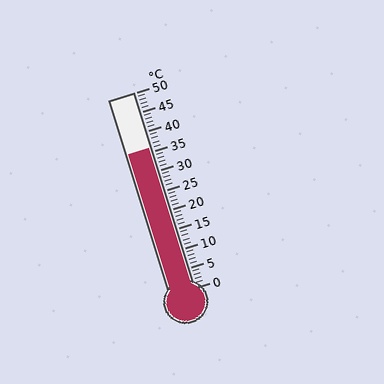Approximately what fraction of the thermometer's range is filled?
The thermometer is filled to approximately 70% of its range.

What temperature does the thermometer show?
The thermometer shows approximately 36°C.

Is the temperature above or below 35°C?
The temperature is above 35°C.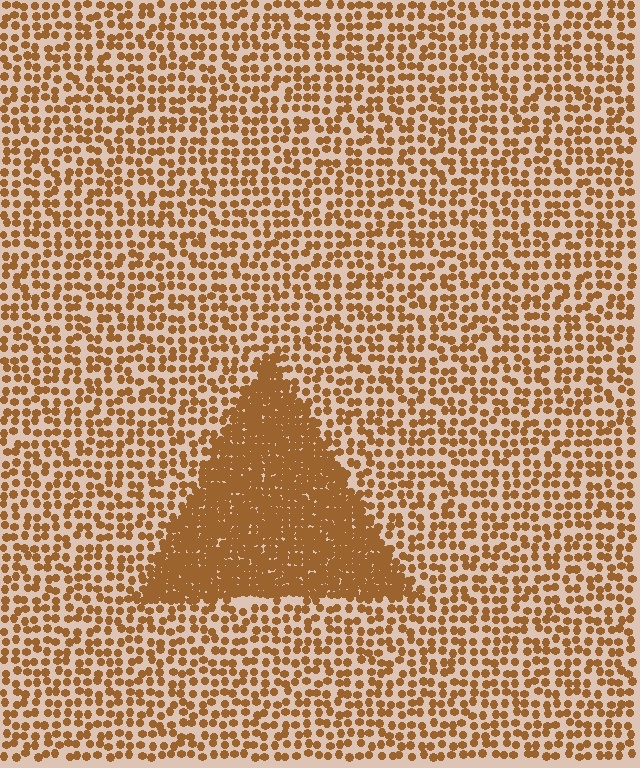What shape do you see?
I see a triangle.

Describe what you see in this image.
The image contains small brown elements arranged at two different densities. A triangle-shaped region is visible where the elements are more densely packed than the surrounding area.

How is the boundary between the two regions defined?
The boundary is defined by a change in element density (approximately 2.6x ratio). All elements are the same color, size, and shape.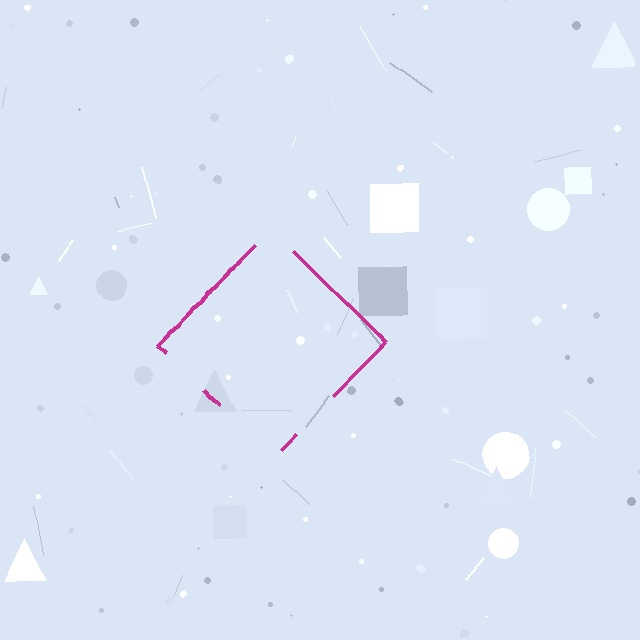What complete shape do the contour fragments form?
The contour fragments form a diamond.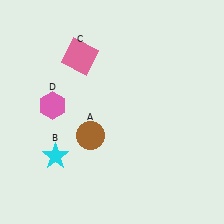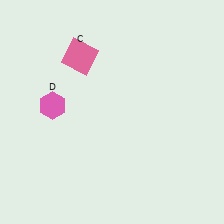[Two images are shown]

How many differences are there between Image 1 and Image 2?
There are 2 differences between the two images.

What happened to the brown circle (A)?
The brown circle (A) was removed in Image 2. It was in the bottom-left area of Image 1.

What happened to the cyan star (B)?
The cyan star (B) was removed in Image 2. It was in the bottom-left area of Image 1.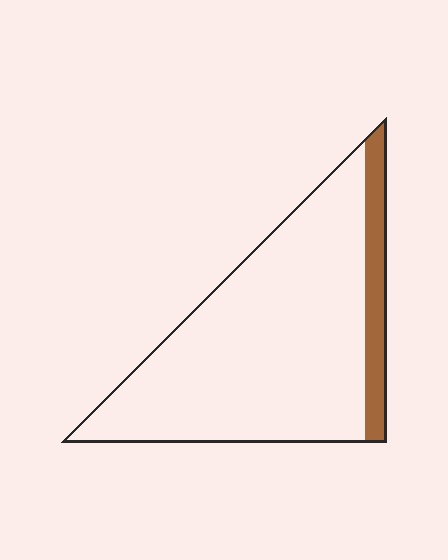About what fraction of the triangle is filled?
About one eighth (1/8).